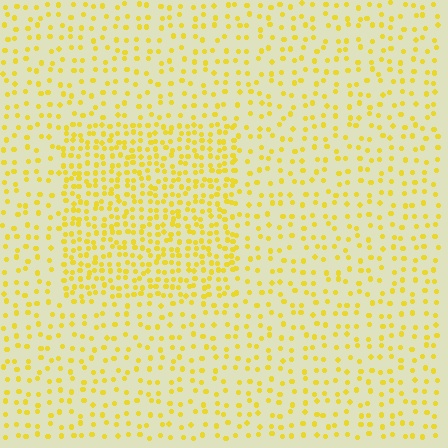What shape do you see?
I see a rectangle.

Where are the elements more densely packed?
The elements are more densely packed inside the rectangle boundary.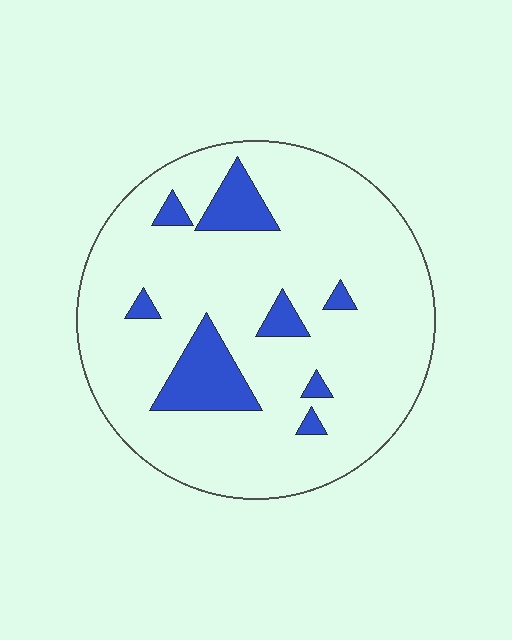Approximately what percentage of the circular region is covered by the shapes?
Approximately 15%.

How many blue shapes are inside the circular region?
8.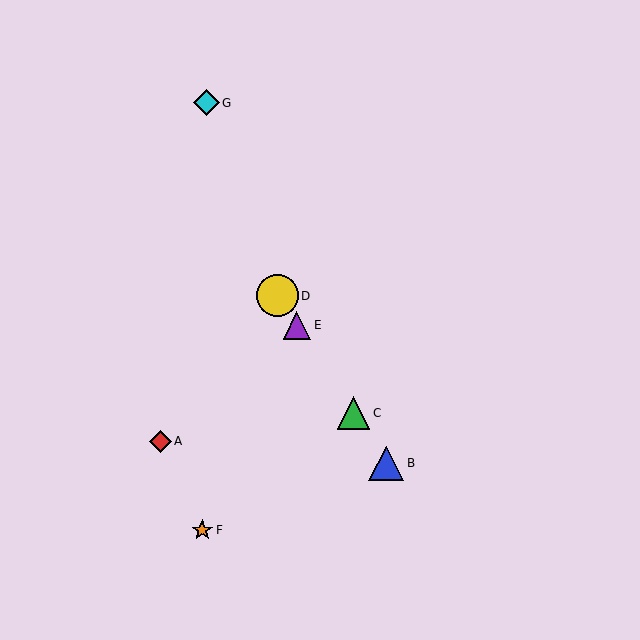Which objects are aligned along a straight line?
Objects B, C, D, E are aligned along a straight line.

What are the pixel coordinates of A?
Object A is at (160, 441).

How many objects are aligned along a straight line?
4 objects (B, C, D, E) are aligned along a straight line.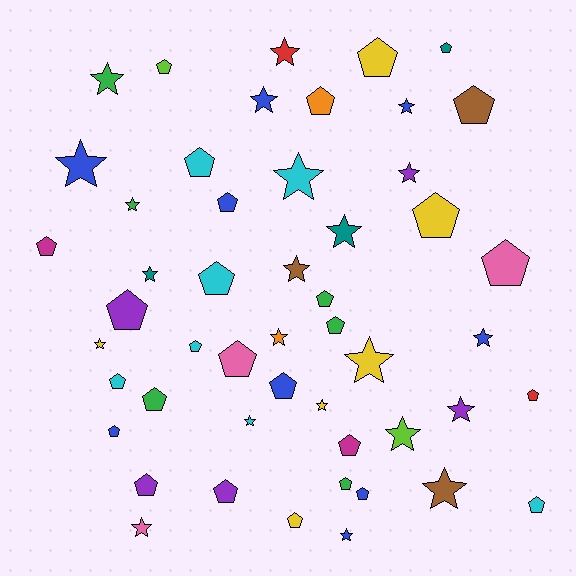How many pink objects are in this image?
There are 3 pink objects.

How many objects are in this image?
There are 50 objects.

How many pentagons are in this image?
There are 28 pentagons.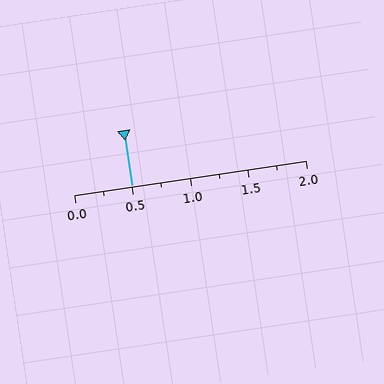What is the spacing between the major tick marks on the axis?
The major ticks are spaced 0.5 apart.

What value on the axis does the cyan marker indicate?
The marker indicates approximately 0.5.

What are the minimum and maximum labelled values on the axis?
The axis runs from 0.0 to 2.0.